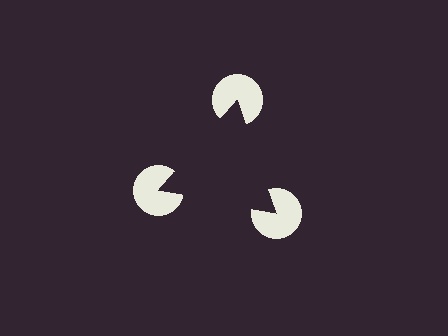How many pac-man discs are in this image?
There are 3 — one at each vertex of the illusory triangle.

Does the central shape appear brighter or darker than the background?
It typically appears slightly darker than the background, even though no actual brightness change is drawn.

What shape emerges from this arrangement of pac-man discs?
An illusory triangle — its edges are inferred from the aligned wedge cuts in the pac-man discs, not physically drawn.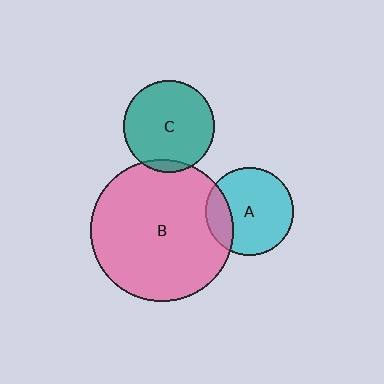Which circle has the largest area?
Circle B (pink).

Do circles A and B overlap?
Yes.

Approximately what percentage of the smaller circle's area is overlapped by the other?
Approximately 20%.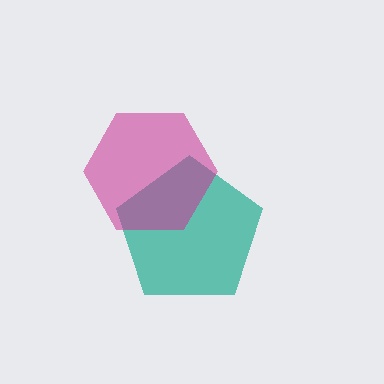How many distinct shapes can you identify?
There are 2 distinct shapes: a teal pentagon, a magenta hexagon.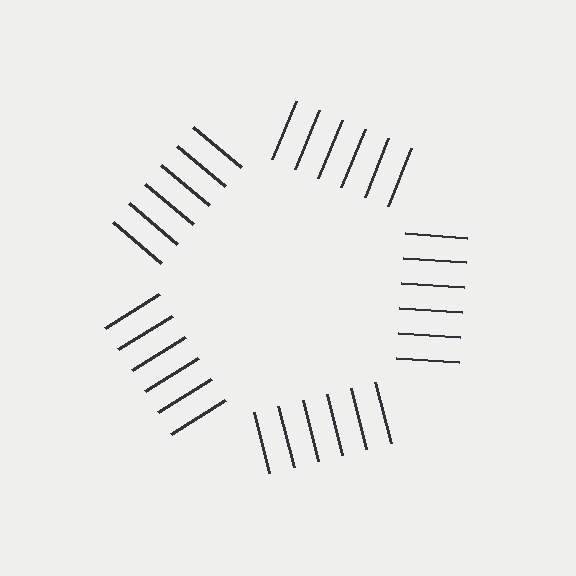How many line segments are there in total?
30 — 6 along each of the 5 edges.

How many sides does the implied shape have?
5 sides — the line-ends trace a pentagon.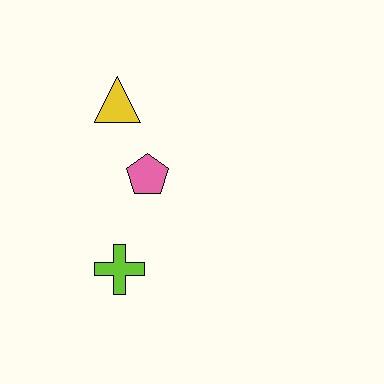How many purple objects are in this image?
There are no purple objects.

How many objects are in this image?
There are 3 objects.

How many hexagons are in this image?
There are no hexagons.